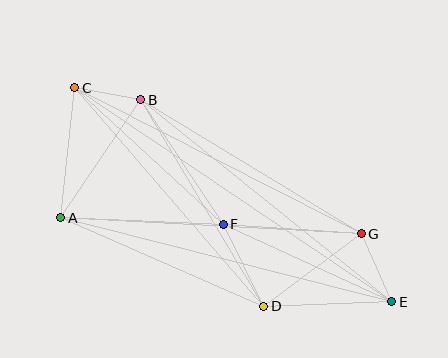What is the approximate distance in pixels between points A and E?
The distance between A and E is approximately 342 pixels.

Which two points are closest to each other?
Points B and C are closest to each other.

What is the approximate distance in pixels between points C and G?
The distance between C and G is approximately 322 pixels.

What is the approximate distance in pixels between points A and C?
The distance between A and C is approximately 131 pixels.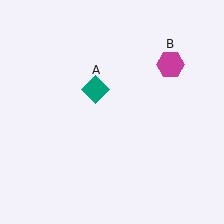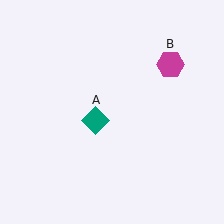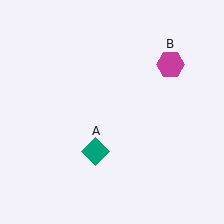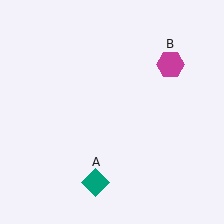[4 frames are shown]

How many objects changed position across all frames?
1 object changed position: teal diamond (object A).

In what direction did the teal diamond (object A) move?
The teal diamond (object A) moved down.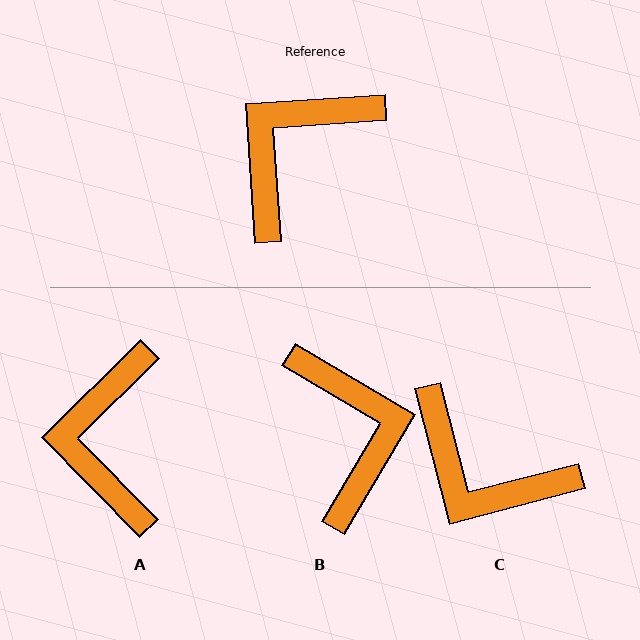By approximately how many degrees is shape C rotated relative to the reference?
Approximately 101 degrees counter-clockwise.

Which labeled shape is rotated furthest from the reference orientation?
B, about 124 degrees away.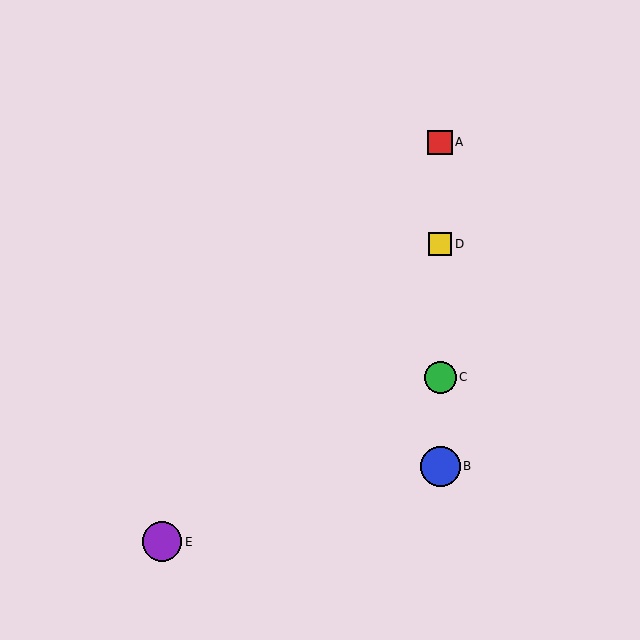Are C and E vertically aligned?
No, C is at x≈440 and E is at x≈162.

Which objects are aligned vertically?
Objects A, B, C, D are aligned vertically.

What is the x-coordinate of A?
Object A is at x≈440.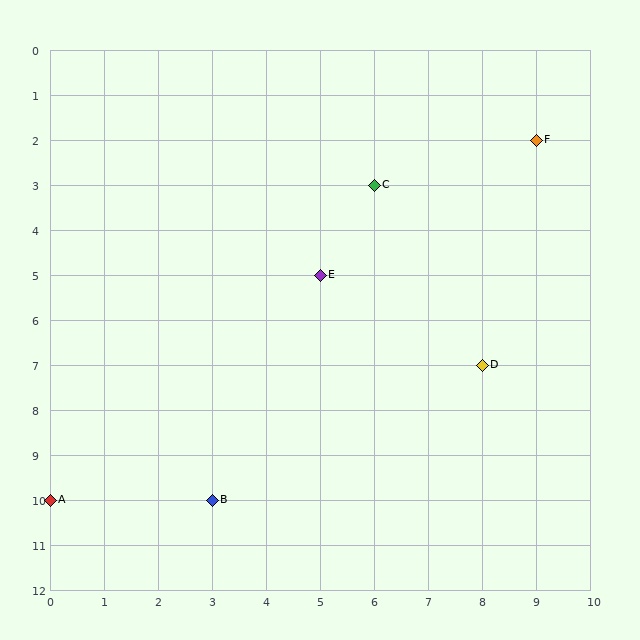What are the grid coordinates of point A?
Point A is at grid coordinates (0, 10).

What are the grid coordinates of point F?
Point F is at grid coordinates (9, 2).